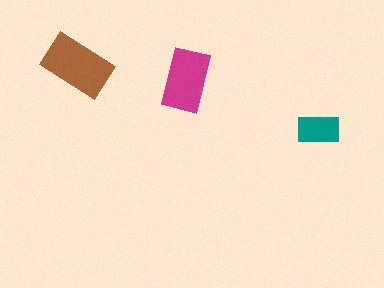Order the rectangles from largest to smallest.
the brown one, the magenta one, the teal one.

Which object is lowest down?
The teal rectangle is bottommost.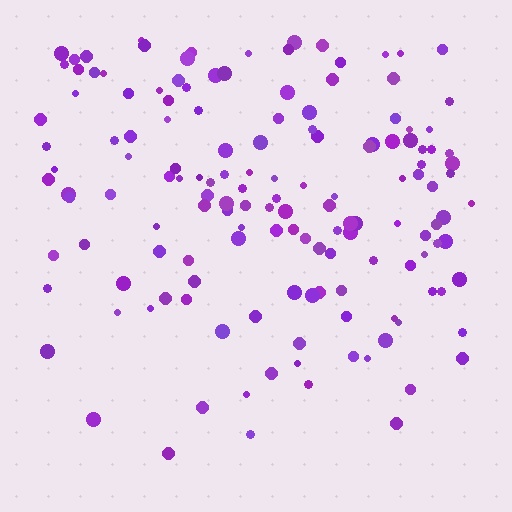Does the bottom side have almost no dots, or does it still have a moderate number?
Still a moderate number, just noticeably fewer than the top.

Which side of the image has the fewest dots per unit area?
The bottom.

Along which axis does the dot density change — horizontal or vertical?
Vertical.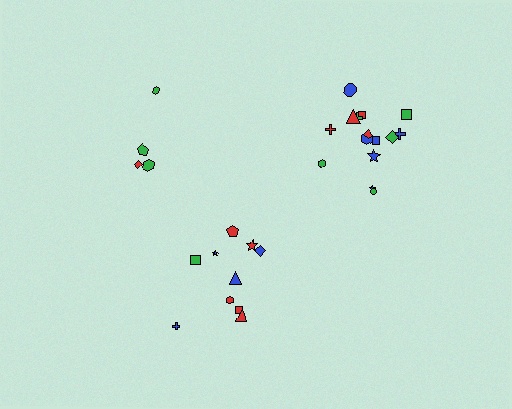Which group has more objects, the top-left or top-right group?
The top-right group.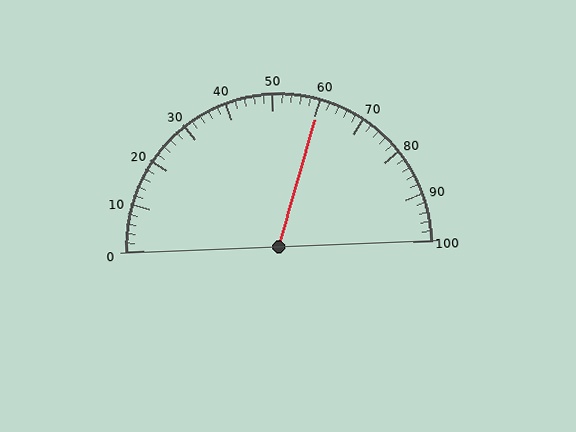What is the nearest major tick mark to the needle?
The nearest major tick mark is 60.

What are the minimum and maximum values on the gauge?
The gauge ranges from 0 to 100.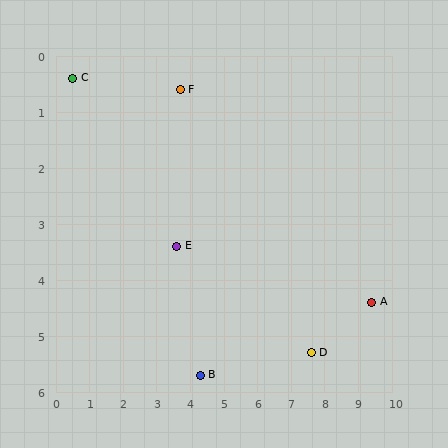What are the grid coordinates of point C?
Point C is at approximately (0.5, 0.4).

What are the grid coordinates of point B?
Point B is at approximately (4.3, 5.7).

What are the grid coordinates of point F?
Point F is at approximately (3.7, 0.6).